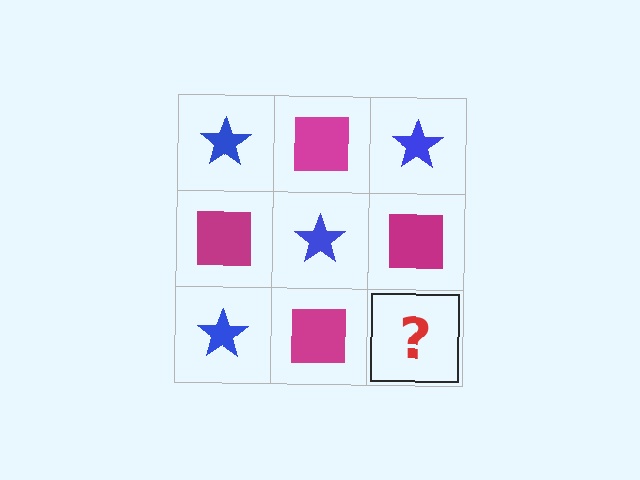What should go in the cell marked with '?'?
The missing cell should contain a blue star.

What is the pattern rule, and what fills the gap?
The rule is that it alternates blue star and magenta square in a checkerboard pattern. The gap should be filled with a blue star.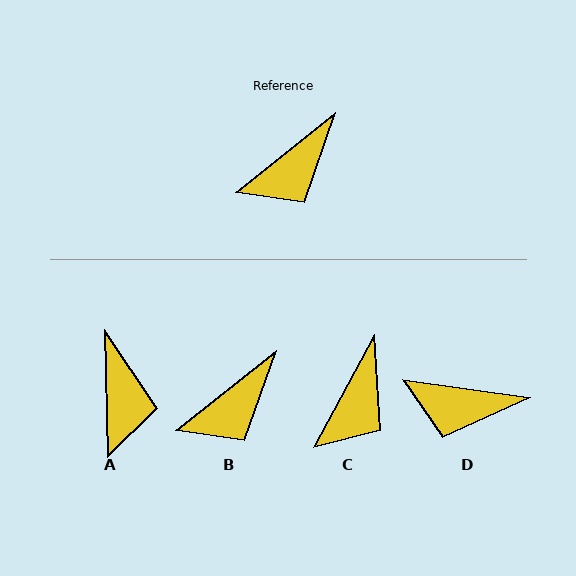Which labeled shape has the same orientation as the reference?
B.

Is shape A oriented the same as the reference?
No, it is off by about 53 degrees.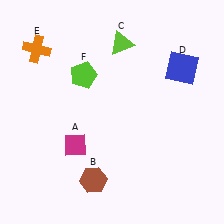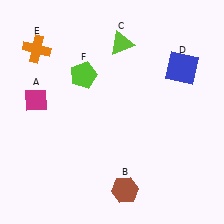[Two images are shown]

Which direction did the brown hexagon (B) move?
The brown hexagon (B) moved right.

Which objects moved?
The objects that moved are: the magenta diamond (A), the brown hexagon (B).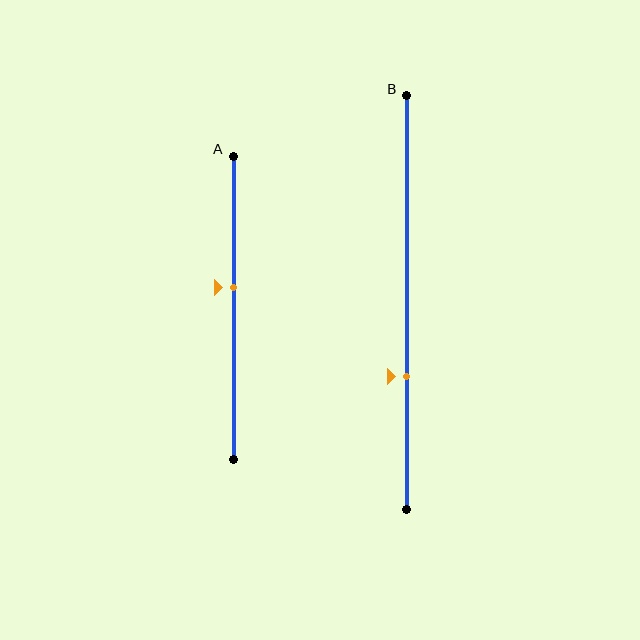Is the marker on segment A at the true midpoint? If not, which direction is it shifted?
No, the marker on segment A is shifted upward by about 7% of the segment length.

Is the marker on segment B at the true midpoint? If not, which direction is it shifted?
No, the marker on segment B is shifted downward by about 18% of the segment length.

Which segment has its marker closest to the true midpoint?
Segment A has its marker closest to the true midpoint.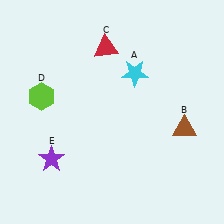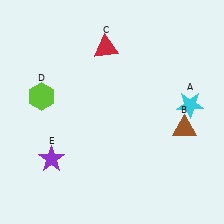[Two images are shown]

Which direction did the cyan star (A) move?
The cyan star (A) moved right.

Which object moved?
The cyan star (A) moved right.